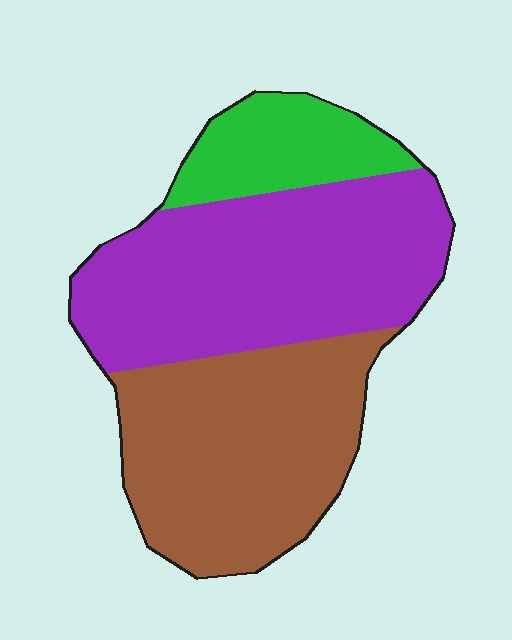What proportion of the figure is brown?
Brown takes up about two fifths (2/5) of the figure.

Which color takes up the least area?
Green, at roughly 15%.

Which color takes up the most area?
Purple, at roughly 45%.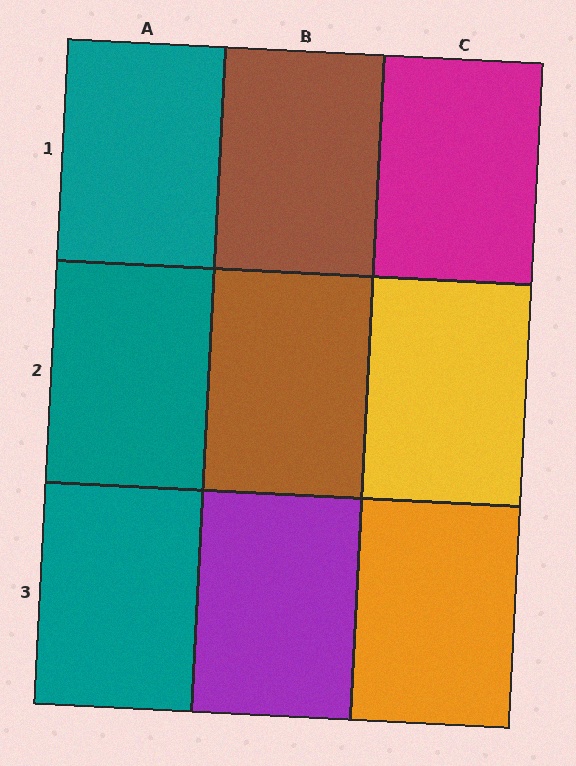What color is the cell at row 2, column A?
Teal.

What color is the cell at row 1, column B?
Brown.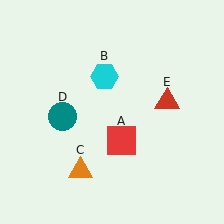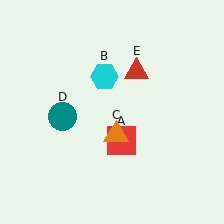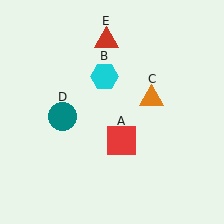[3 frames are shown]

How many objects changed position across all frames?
2 objects changed position: orange triangle (object C), red triangle (object E).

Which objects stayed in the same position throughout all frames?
Red square (object A) and cyan hexagon (object B) and teal circle (object D) remained stationary.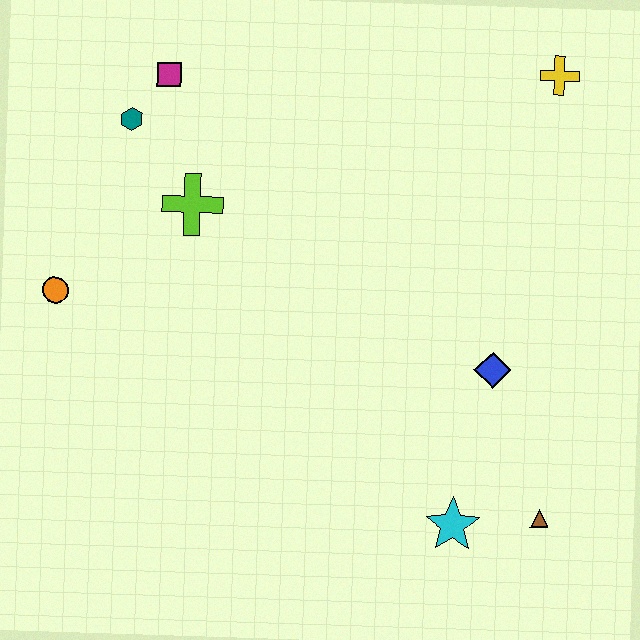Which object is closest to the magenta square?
The teal hexagon is closest to the magenta square.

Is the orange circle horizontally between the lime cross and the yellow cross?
No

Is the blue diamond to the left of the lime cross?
No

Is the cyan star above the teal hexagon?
No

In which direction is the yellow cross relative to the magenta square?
The yellow cross is to the right of the magenta square.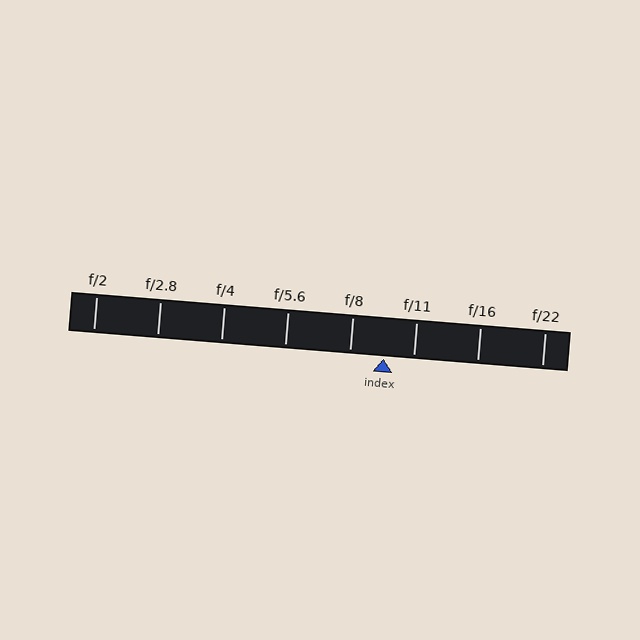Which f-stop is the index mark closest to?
The index mark is closest to f/11.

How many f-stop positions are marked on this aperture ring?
There are 8 f-stop positions marked.